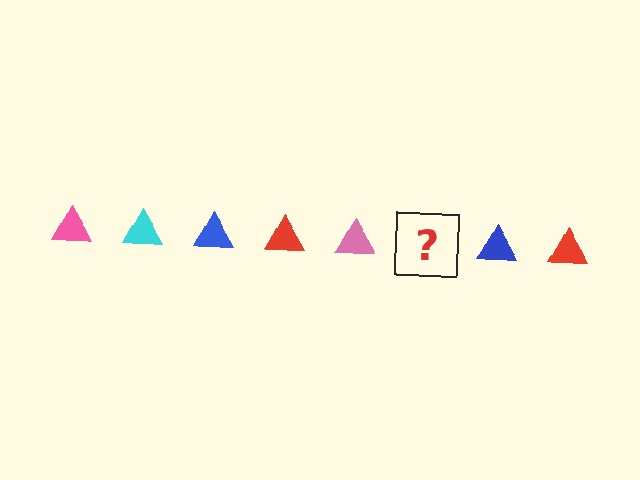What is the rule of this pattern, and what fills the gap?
The rule is that the pattern cycles through pink, cyan, blue, red triangles. The gap should be filled with a cyan triangle.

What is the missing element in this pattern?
The missing element is a cyan triangle.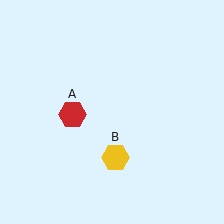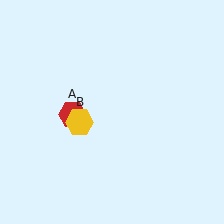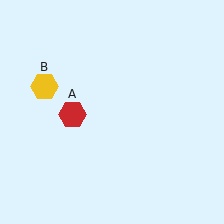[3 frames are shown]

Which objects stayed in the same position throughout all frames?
Red hexagon (object A) remained stationary.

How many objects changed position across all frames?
1 object changed position: yellow hexagon (object B).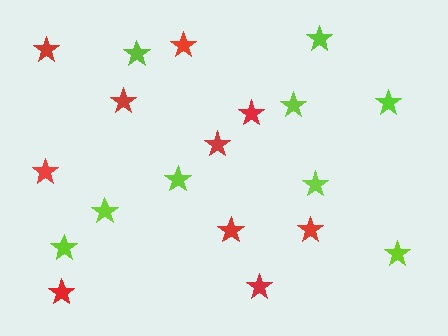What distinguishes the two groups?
There are 2 groups: one group of lime stars (9) and one group of red stars (10).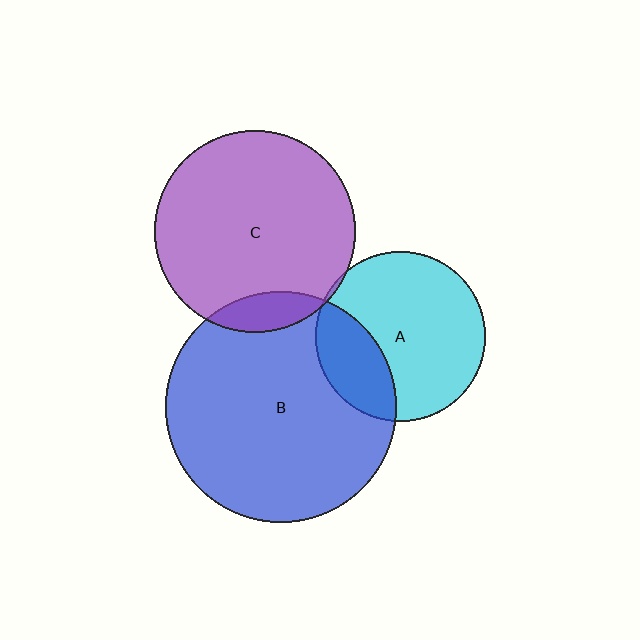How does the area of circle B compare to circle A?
Approximately 1.8 times.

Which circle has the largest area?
Circle B (blue).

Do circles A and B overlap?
Yes.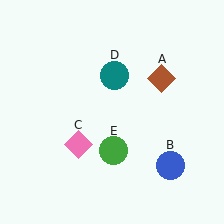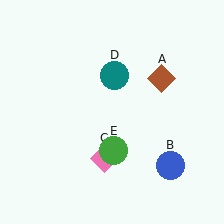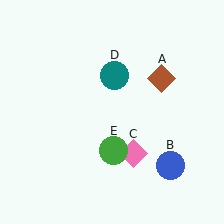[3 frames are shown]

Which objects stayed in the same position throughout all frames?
Brown diamond (object A) and blue circle (object B) and teal circle (object D) and green circle (object E) remained stationary.